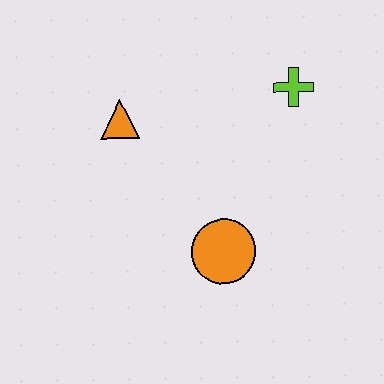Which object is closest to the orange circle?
The orange triangle is closest to the orange circle.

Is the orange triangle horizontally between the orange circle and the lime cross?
No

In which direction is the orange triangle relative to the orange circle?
The orange triangle is above the orange circle.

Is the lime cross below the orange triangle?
No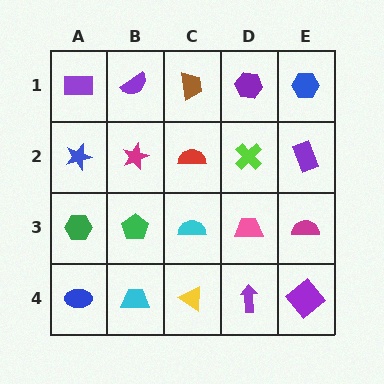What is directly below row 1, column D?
A lime cross.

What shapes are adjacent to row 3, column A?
A blue star (row 2, column A), a blue ellipse (row 4, column A), a green pentagon (row 3, column B).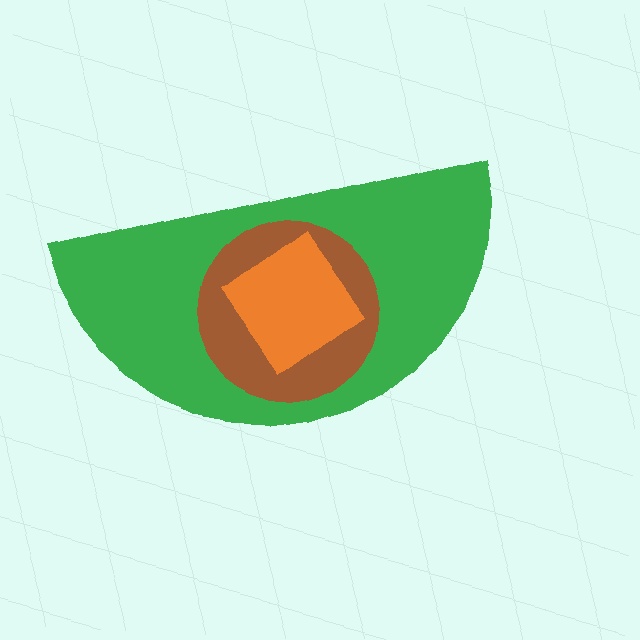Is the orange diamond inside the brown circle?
Yes.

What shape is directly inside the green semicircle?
The brown circle.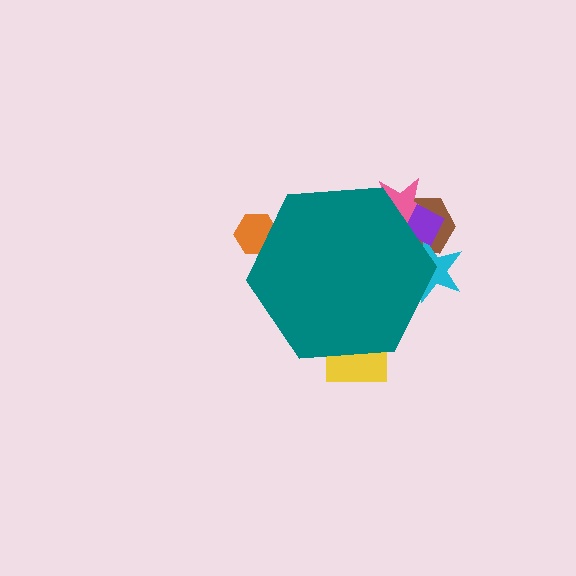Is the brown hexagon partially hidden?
Yes, the brown hexagon is partially hidden behind the teal hexagon.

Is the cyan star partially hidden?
Yes, the cyan star is partially hidden behind the teal hexagon.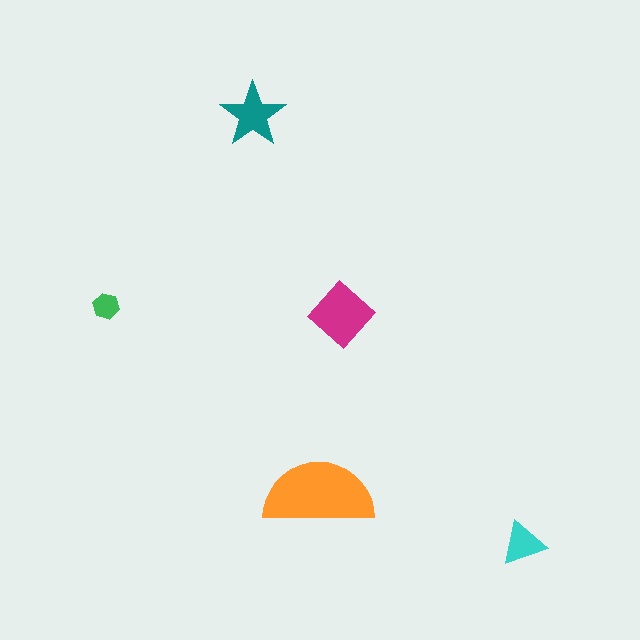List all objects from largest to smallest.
The orange semicircle, the magenta diamond, the teal star, the cyan triangle, the green hexagon.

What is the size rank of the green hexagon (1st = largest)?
5th.